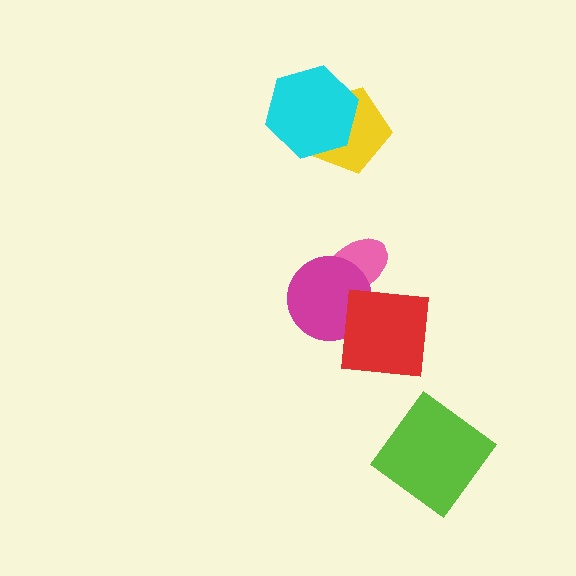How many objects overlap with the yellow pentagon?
1 object overlaps with the yellow pentagon.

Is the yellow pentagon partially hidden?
Yes, it is partially covered by another shape.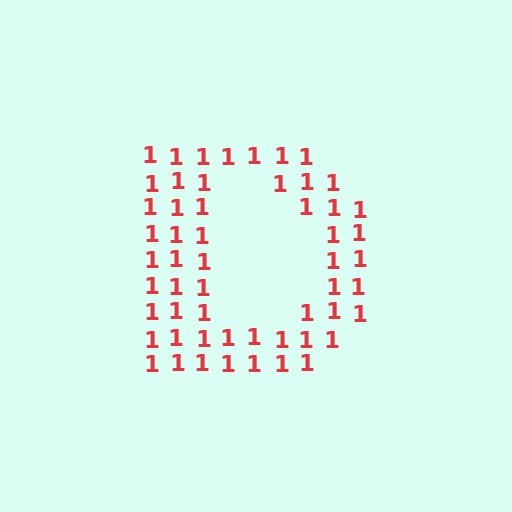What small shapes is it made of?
It is made of small digit 1's.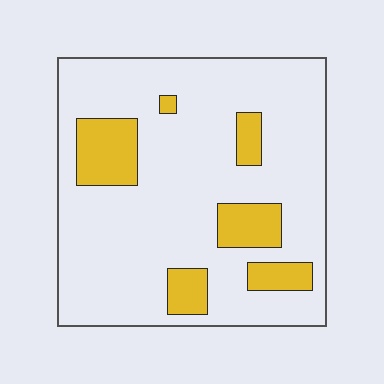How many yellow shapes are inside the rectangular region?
6.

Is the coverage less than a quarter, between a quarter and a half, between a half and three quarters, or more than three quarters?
Less than a quarter.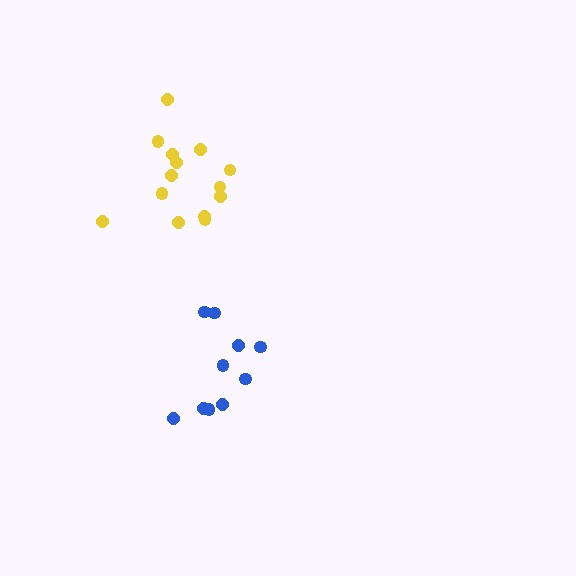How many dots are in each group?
Group 1: 14 dots, Group 2: 10 dots (24 total).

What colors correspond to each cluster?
The clusters are colored: yellow, blue.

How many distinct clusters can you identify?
There are 2 distinct clusters.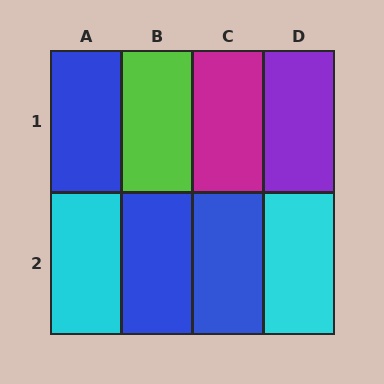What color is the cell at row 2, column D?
Cyan.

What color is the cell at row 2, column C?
Blue.